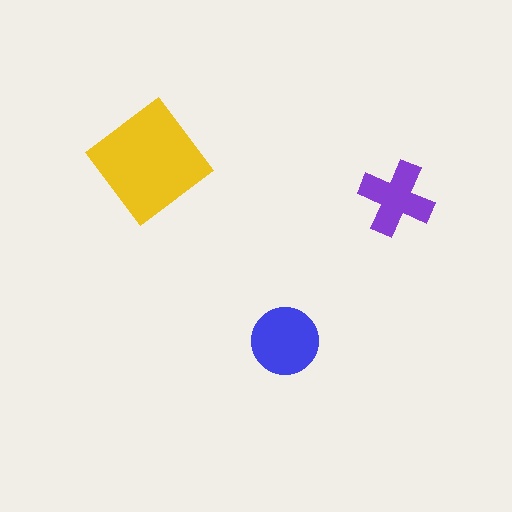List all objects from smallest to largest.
The purple cross, the blue circle, the yellow diamond.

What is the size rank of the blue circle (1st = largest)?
2nd.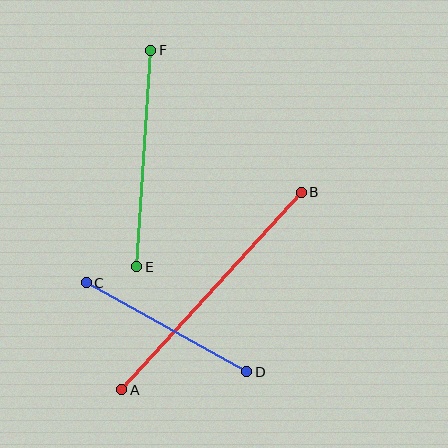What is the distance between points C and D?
The distance is approximately 183 pixels.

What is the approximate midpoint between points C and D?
The midpoint is at approximately (166, 327) pixels.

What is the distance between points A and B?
The distance is approximately 267 pixels.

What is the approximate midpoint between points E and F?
The midpoint is at approximately (144, 159) pixels.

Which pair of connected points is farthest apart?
Points A and B are farthest apart.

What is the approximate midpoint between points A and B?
The midpoint is at approximately (212, 291) pixels.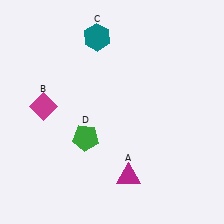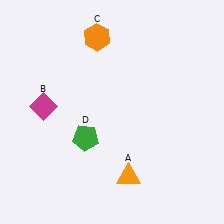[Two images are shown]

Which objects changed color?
A changed from magenta to orange. C changed from teal to orange.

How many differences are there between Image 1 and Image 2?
There are 2 differences between the two images.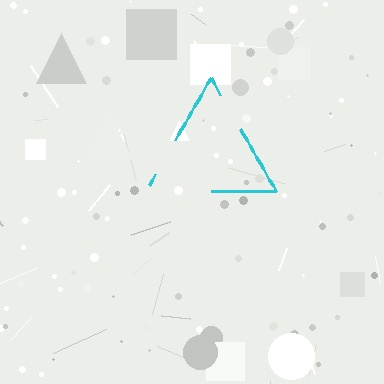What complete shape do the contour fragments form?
The contour fragments form a triangle.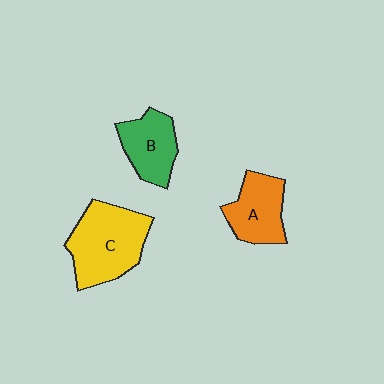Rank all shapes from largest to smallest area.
From largest to smallest: C (yellow), A (orange), B (green).